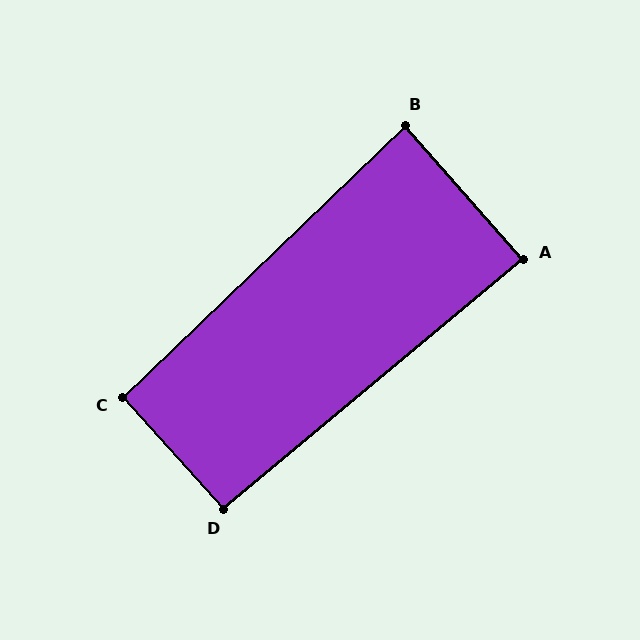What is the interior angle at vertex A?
Approximately 88 degrees (approximately right).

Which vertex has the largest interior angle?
D, at approximately 93 degrees.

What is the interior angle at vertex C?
Approximately 92 degrees (approximately right).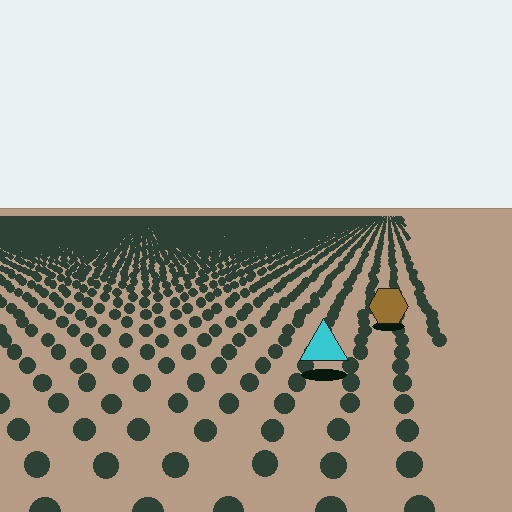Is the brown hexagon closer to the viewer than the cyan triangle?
No. The cyan triangle is closer — you can tell from the texture gradient: the ground texture is coarser near it.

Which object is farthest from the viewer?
The brown hexagon is farthest from the viewer. It appears smaller and the ground texture around it is denser.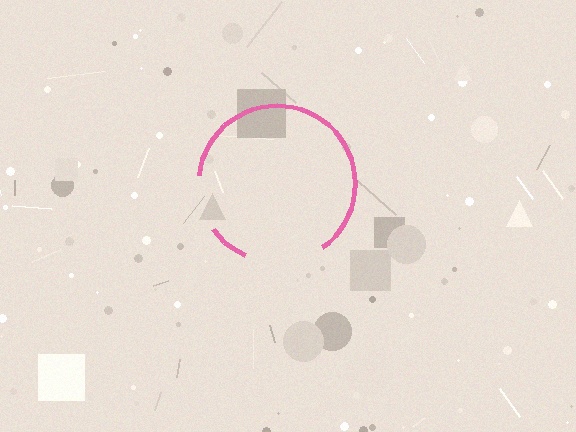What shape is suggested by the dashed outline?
The dashed outline suggests a circle.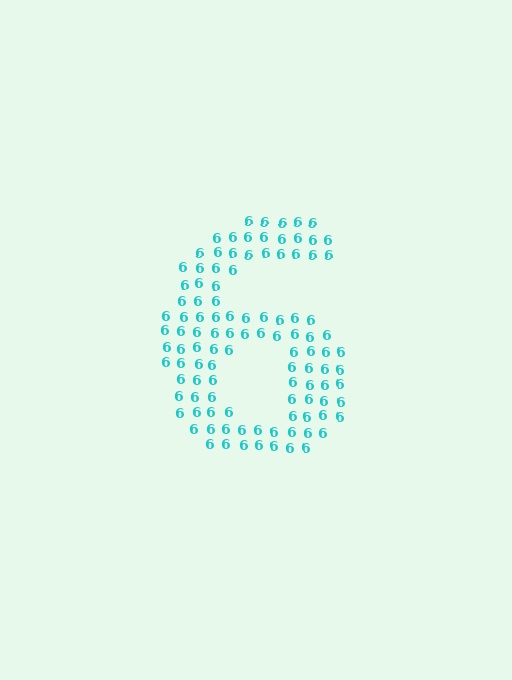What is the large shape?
The large shape is the digit 6.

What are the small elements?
The small elements are digit 6's.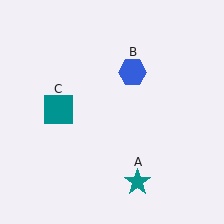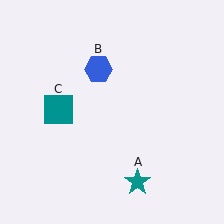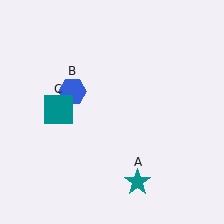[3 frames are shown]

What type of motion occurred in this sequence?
The blue hexagon (object B) rotated counterclockwise around the center of the scene.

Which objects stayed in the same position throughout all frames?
Teal star (object A) and teal square (object C) remained stationary.